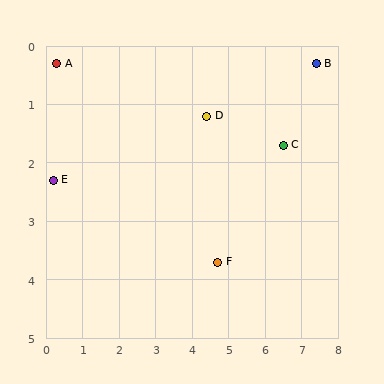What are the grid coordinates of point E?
Point E is at approximately (0.2, 2.3).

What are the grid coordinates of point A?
Point A is at approximately (0.3, 0.3).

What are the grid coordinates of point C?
Point C is at approximately (6.5, 1.7).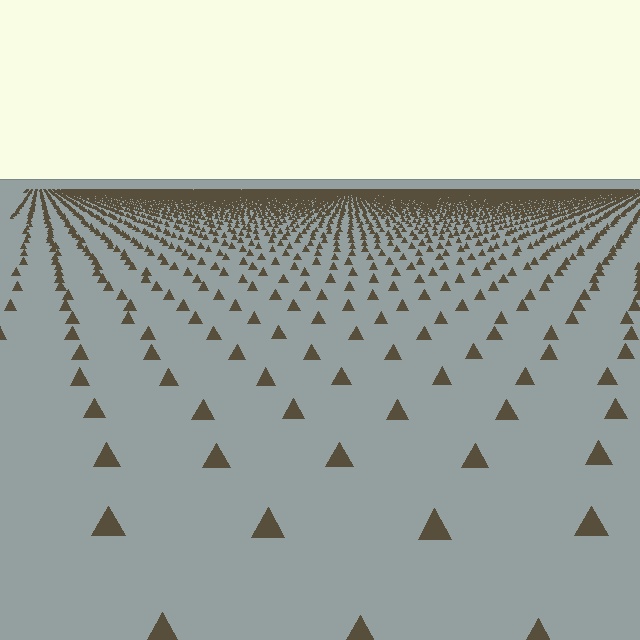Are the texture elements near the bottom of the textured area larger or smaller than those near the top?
Larger. Near the bottom, elements are closer to the viewer and appear at a bigger on-screen size.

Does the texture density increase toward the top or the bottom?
Density increases toward the top.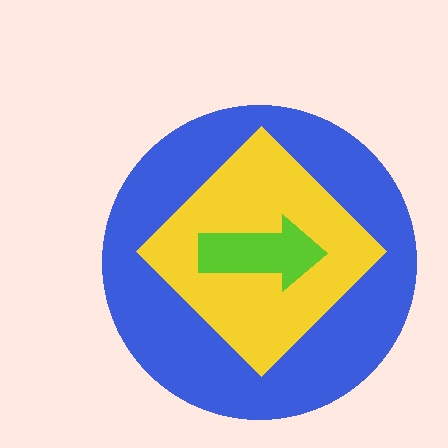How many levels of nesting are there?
3.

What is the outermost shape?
The blue circle.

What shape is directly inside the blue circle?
The yellow diamond.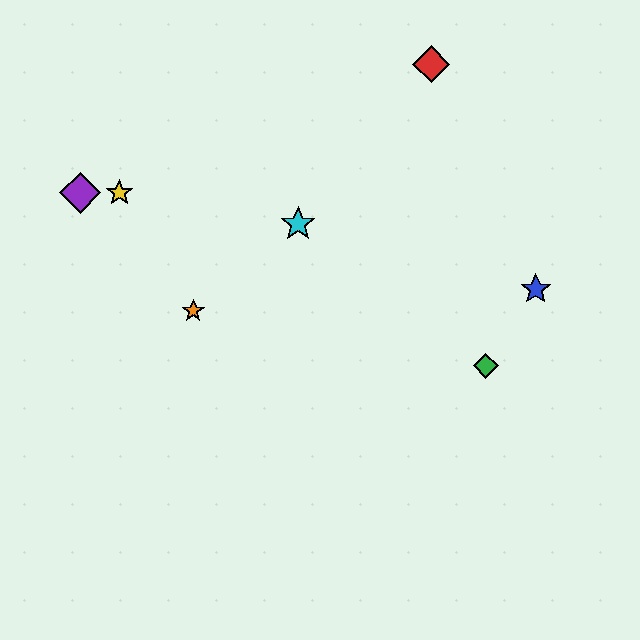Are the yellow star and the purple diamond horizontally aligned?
Yes, both are at y≈193.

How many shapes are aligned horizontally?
2 shapes (the yellow star, the purple diamond) are aligned horizontally.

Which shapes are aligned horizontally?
The yellow star, the purple diamond are aligned horizontally.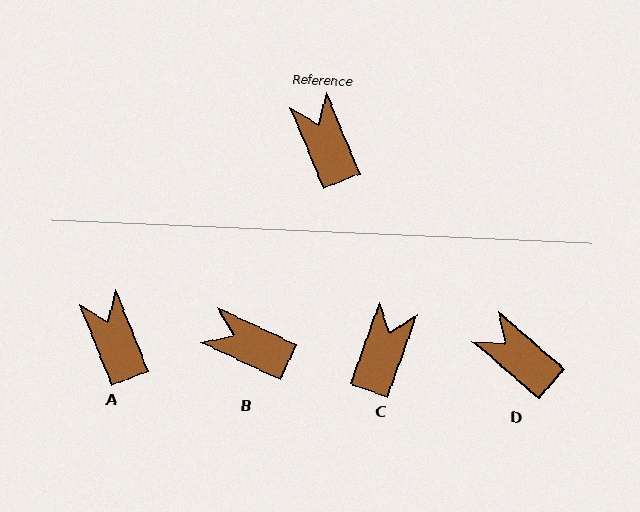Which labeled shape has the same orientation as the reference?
A.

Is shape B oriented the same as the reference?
No, it is off by about 42 degrees.